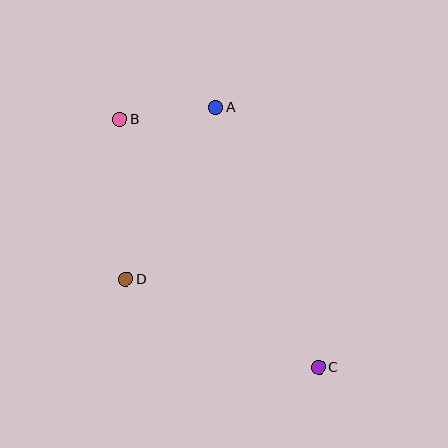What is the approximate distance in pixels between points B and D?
The distance between B and D is approximately 160 pixels.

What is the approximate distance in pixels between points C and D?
The distance between C and D is approximately 212 pixels.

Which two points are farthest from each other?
Points B and C are farthest from each other.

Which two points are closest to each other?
Points A and B are closest to each other.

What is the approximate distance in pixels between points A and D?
The distance between A and D is approximately 194 pixels.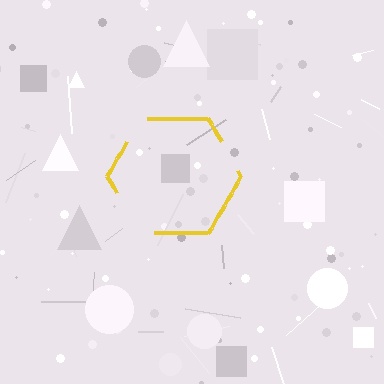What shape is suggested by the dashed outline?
The dashed outline suggests a hexagon.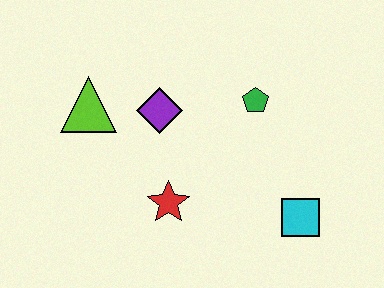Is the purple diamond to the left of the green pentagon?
Yes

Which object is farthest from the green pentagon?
The lime triangle is farthest from the green pentagon.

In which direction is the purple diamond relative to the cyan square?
The purple diamond is to the left of the cyan square.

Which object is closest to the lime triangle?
The purple diamond is closest to the lime triangle.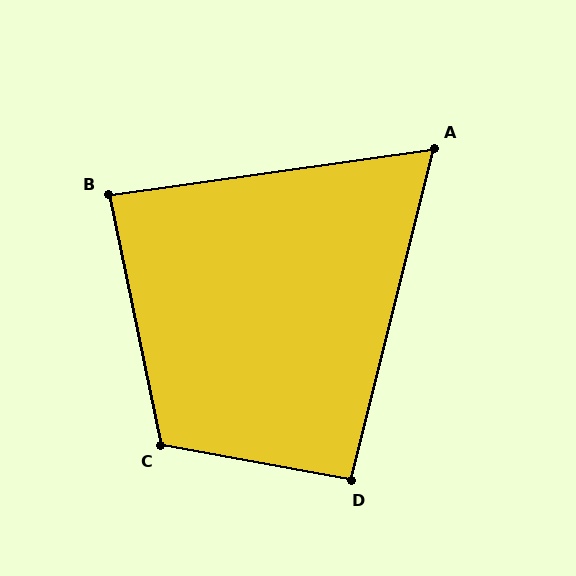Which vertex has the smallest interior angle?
A, at approximately 68 degrees.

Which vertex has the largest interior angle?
C, at approximately 112 degrees.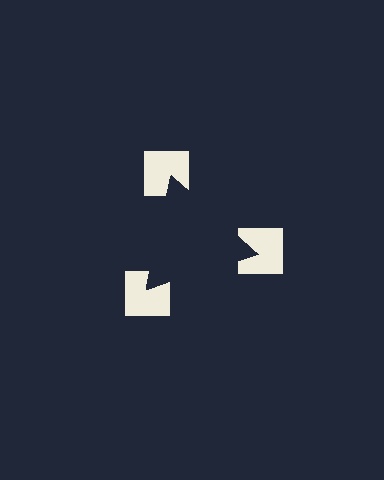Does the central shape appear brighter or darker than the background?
It typically appears slightly darker than the background, even though no actual brightness change is drawn.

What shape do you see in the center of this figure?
An illusory triangle — its edges are inferred from the aligned wedge cuts in the notched squares, not physically drawn.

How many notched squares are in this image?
There are 3 — one at each vertex of the illusory triangle.